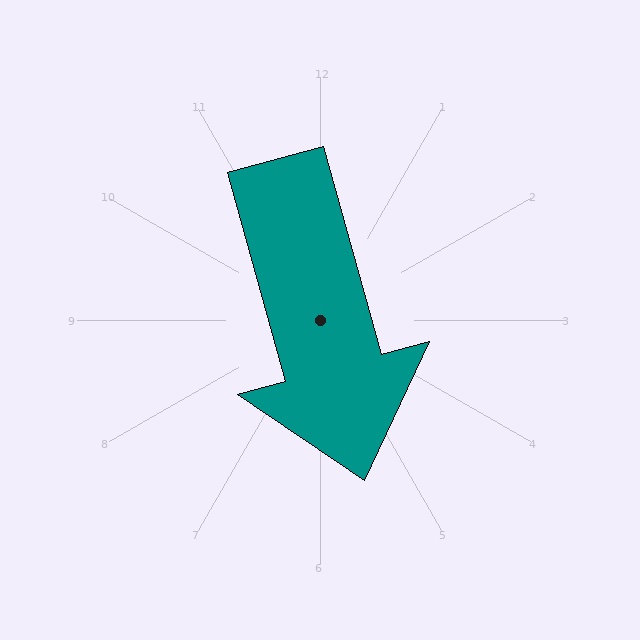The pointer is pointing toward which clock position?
Roughly 5 o'clock.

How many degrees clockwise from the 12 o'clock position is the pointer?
Approximately 164 degrees.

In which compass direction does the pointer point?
South.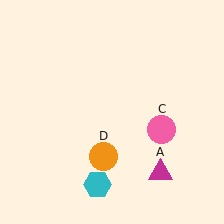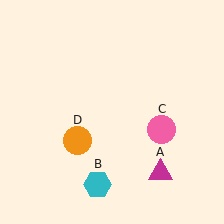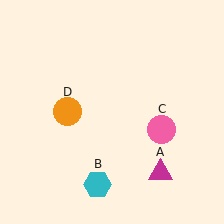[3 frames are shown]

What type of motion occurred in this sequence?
The orange circle (object D) rotated clockwise around the center of the scene.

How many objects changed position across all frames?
1 object changed position: orange circle (object D).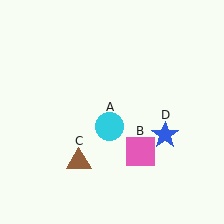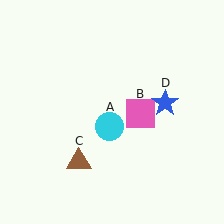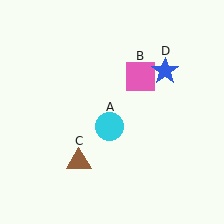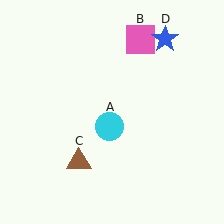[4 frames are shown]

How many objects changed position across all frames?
2 objects changed position: pink square (object B), blue star (object D).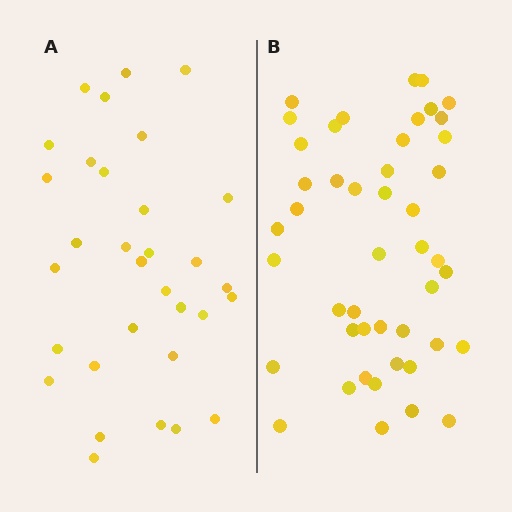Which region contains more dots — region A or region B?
Region B (the right region) has more dots.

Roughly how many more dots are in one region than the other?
Region B has approximately 15 more dots than region A.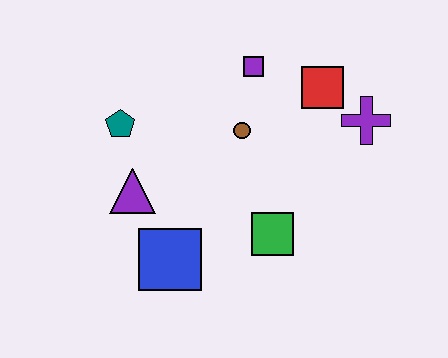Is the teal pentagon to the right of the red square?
No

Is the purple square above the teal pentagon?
Yes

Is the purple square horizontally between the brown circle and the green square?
Yes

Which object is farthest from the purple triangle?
The purple cross is farthest from the purple triangle.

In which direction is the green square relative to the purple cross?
The green square is below the purple cross.